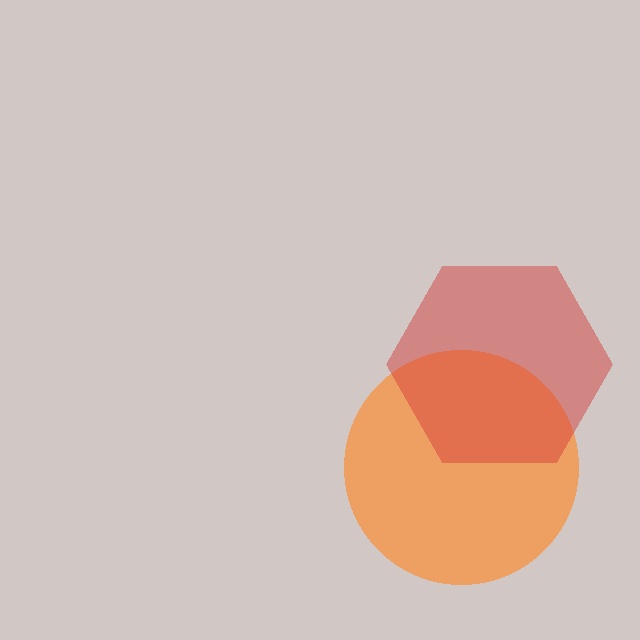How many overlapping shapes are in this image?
There are 2 overlapping shapes in the image.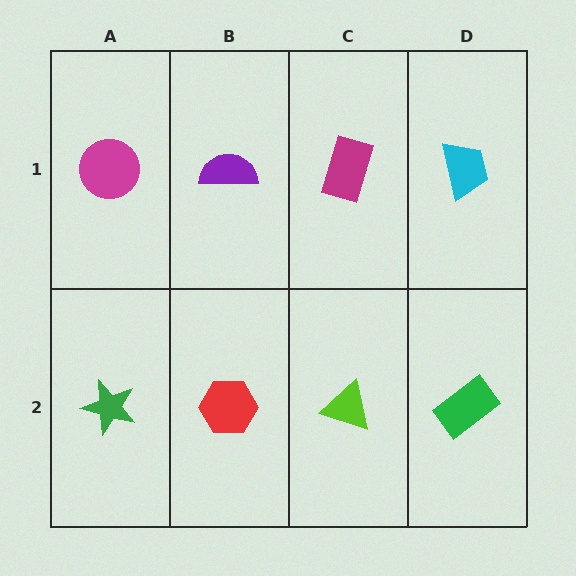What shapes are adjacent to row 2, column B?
A purple semicircle (row 1, column B), a green star (row 2, column A), a lime triangle (row 2, column C).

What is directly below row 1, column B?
A red hexagon.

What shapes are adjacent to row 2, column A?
A magenta circle (row 1, column A), a red hexagon (row 2, column B).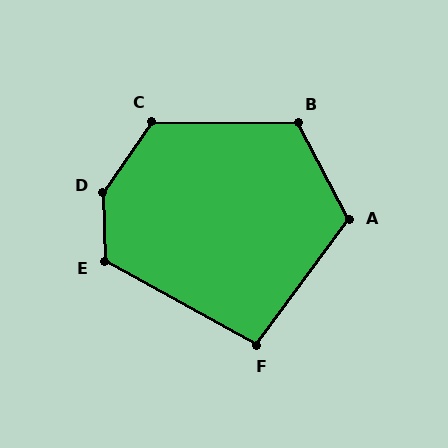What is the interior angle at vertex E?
Approximately 120 degrees (obtuse).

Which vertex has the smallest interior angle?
F, at approximately 98 degrees.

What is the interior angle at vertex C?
Approximately 124 degrees (obtuse).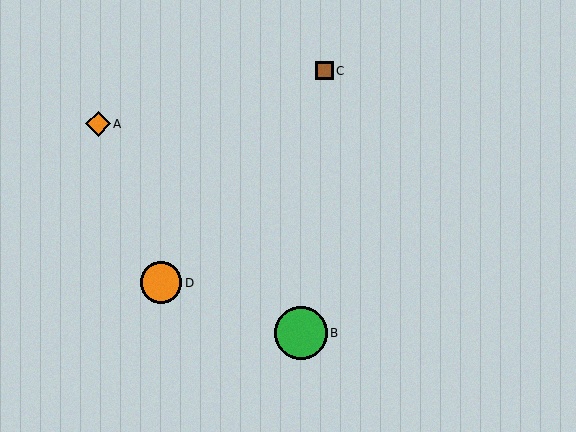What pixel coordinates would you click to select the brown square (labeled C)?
Click at (325, 71) to select the brown square C.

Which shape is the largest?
The green circle (labeled B) is the largest.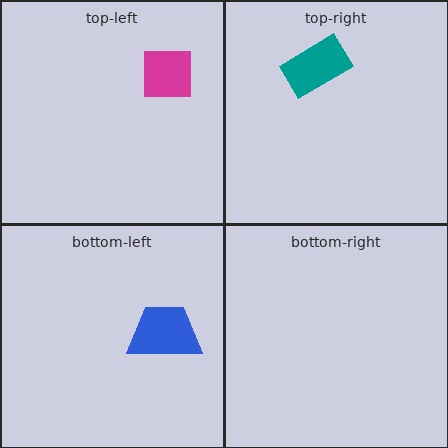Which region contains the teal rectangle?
The top-right region.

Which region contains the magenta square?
The top-left region.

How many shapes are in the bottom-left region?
1.